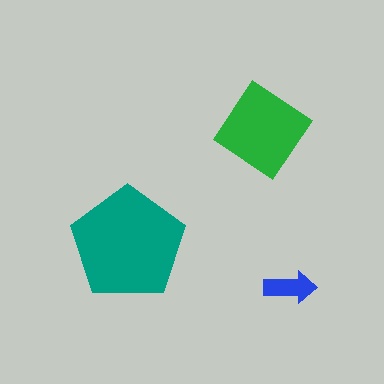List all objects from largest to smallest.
The teal pentagon, the green diamond, the blue arrow.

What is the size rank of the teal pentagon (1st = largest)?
1st.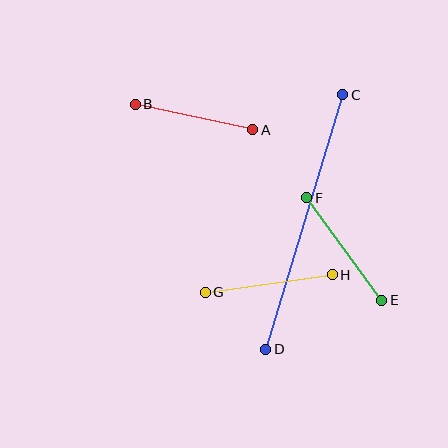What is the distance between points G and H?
The distance is approximately 128 pixels.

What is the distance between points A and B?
The distance is approximately 120 pixels.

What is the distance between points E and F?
The distance is approximately 127 pixels.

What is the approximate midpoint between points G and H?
The midpoint is at approximately (269, 283) pixels.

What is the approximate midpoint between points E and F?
The midpoint is at approximately (344, 249) pixels.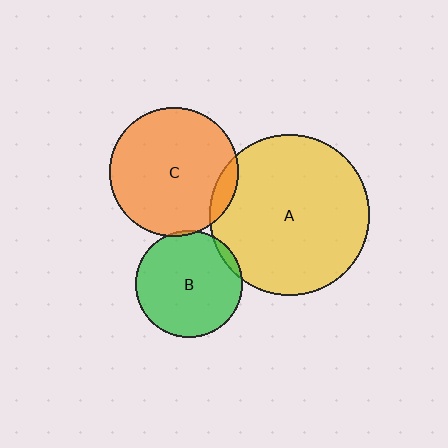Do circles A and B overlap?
Yes.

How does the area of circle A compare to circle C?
Approximately 1.6 times.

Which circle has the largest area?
Circle A (yellow).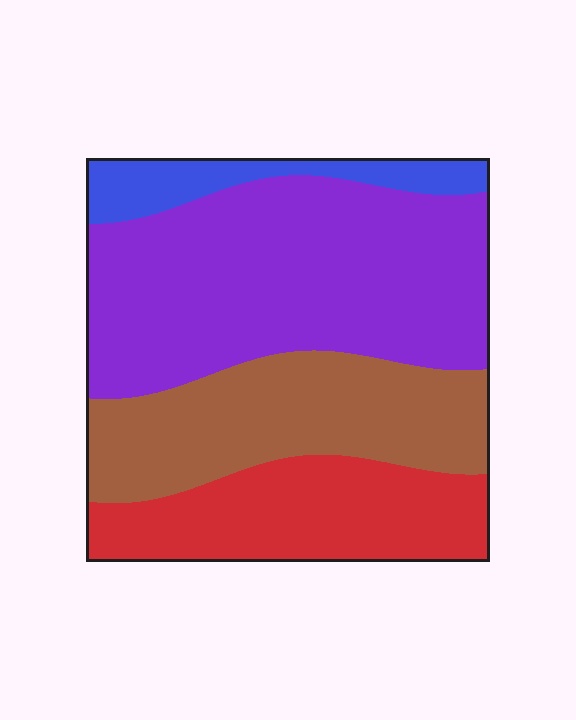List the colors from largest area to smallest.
From largest to smallest: purple, brown, red, blue.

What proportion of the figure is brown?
Brown covers about 25% of the figure.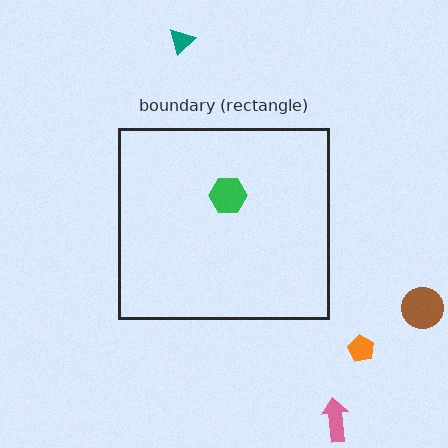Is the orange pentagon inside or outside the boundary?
Outside.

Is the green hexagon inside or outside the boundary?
Inside.